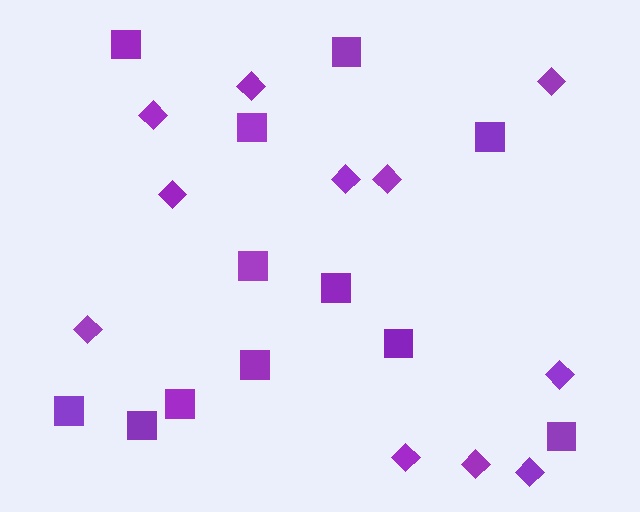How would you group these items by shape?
There are 2 groups: one group of squares (12) and one group of diamonds (11).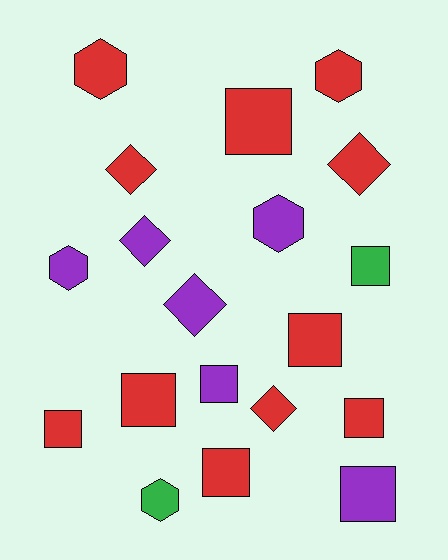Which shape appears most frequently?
Square, with 9 objects.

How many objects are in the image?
There are 19 objects.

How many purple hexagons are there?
There are 2 purple hexagons.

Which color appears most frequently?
Red, with 11 objects.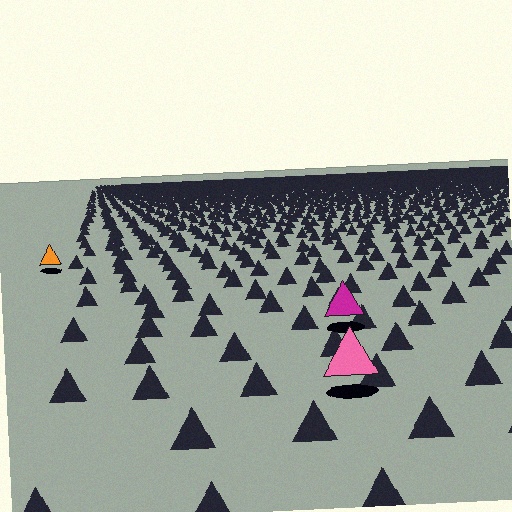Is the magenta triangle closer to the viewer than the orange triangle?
Yes. The magenta triangle is closer — you can tell from the texture gradient: the ground texture is coarser near it.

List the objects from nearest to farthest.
From nearest to farthest: the pink triangle, the magenta triangle, the orange triangle.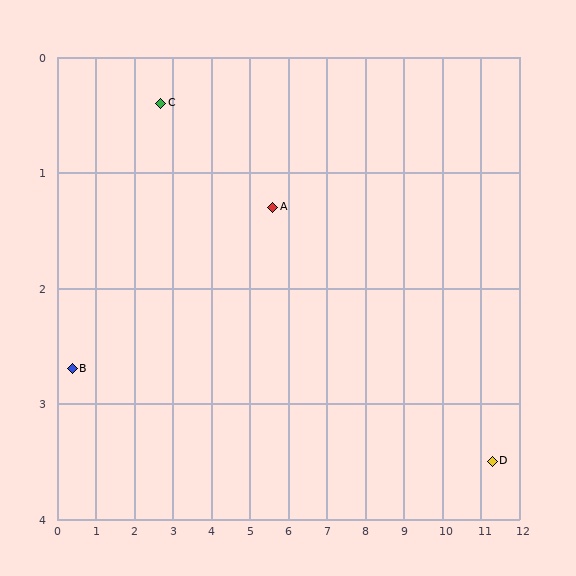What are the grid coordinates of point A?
Point A is at approximately (5.6, 1.3).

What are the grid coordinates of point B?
Point B is at approximately (0.4, 2.7).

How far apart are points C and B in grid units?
Points C and B are about 3.3 grid units apart.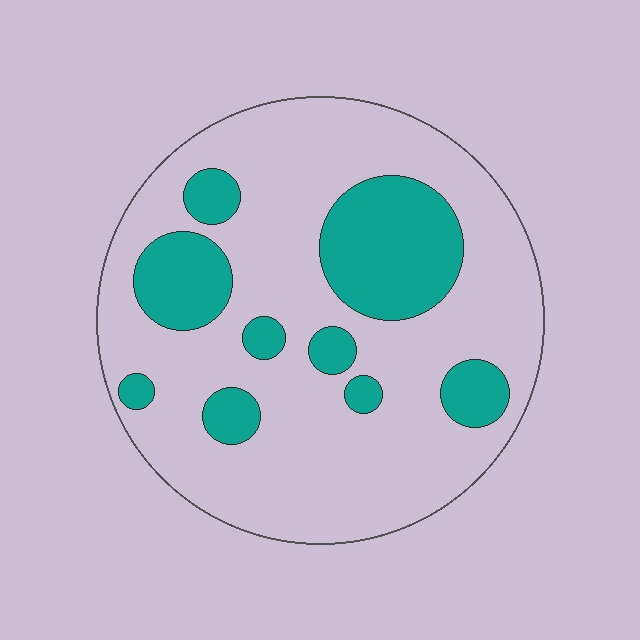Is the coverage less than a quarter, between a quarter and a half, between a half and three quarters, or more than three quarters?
Less than a quarter.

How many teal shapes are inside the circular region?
9.